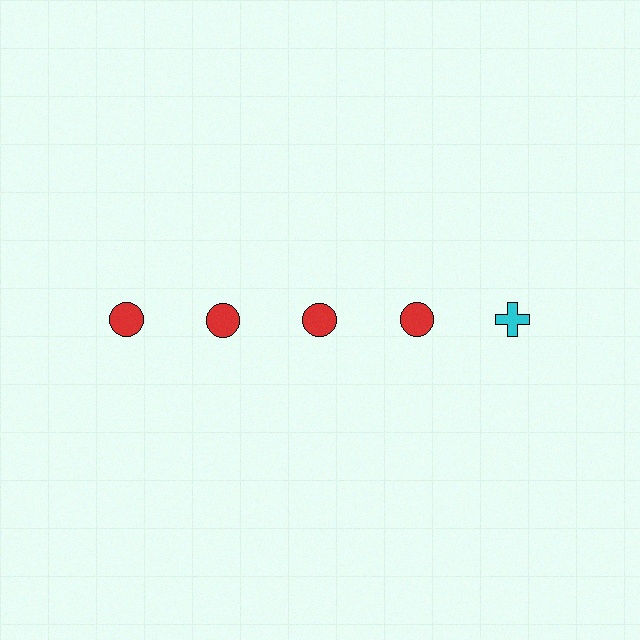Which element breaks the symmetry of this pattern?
The cyan cross in the top row, rightmost column breaks the symmetry. All other shapes are red circles.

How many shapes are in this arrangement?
There are 5 shapes arranged in a grid pattern.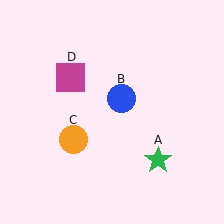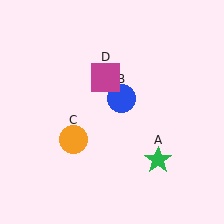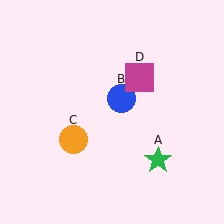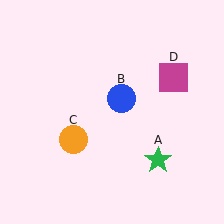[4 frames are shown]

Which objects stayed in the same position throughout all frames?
Green star (object A) and blue circle (object B) and orange circle (object C) remained stationary.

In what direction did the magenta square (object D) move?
The magenta square (object D) moved right.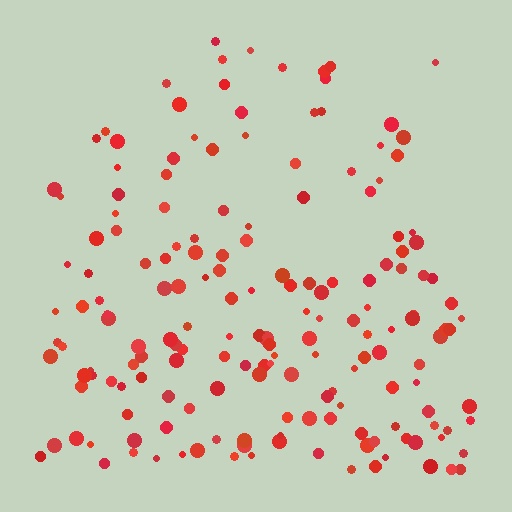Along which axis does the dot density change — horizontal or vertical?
Vertical.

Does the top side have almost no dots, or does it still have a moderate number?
Still a moderate number, just noticeably fewer than the bottom.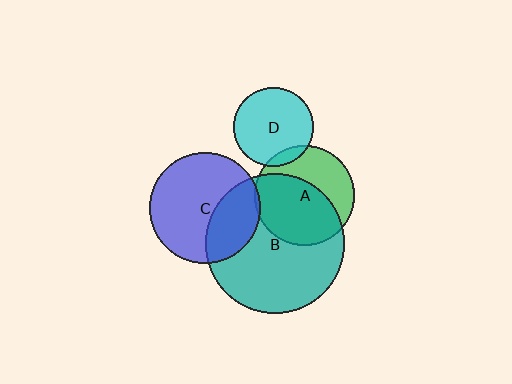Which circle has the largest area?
Circle B (teal).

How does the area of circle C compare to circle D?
Approximately 1.9 times.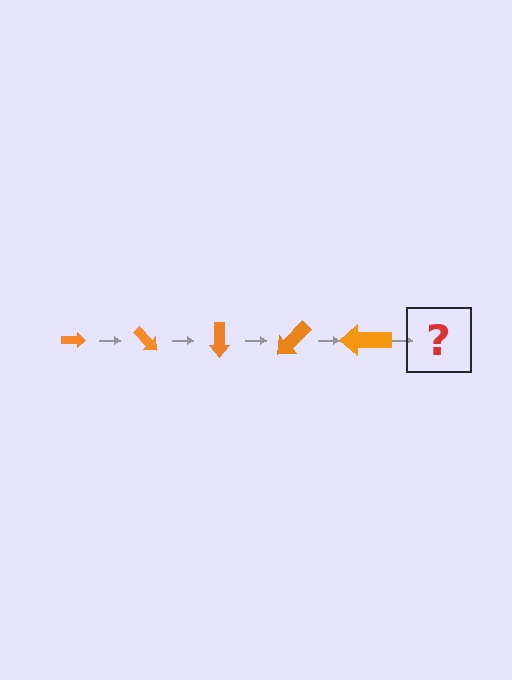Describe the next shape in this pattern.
It should be an arrow, larger than the previous one and rotated 225 degrees from the start.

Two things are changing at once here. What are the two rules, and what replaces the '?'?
The two rules are that the arrow grows larger each step and it rotates 45 degrees each step. The '?' should be an arrow, larger than the previous one and rotated 225 degrees from the start.